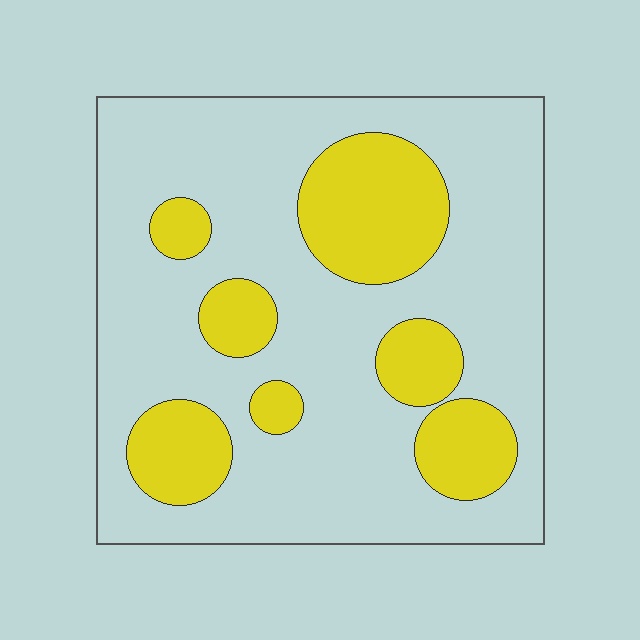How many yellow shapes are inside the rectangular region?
7.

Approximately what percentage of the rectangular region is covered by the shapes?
Approximately 25%.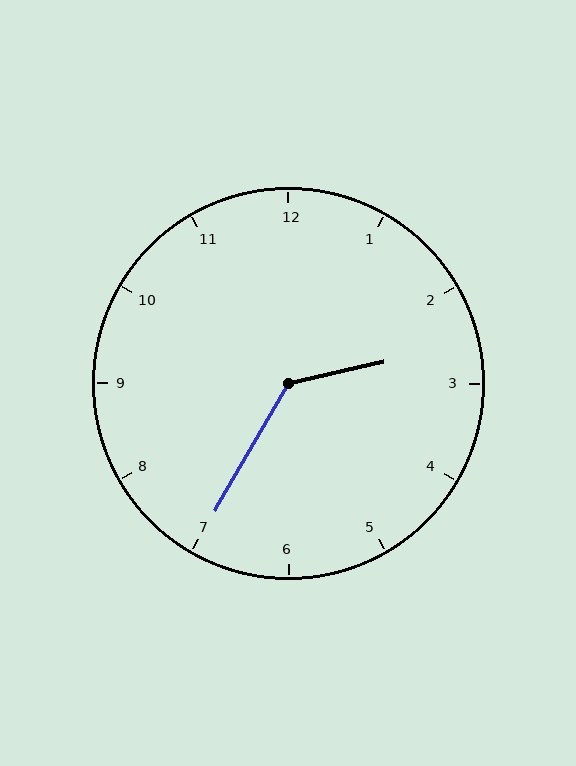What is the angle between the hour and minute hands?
Approximately 132 degrees.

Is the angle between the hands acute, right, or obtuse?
It is obtuse.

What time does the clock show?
2:35.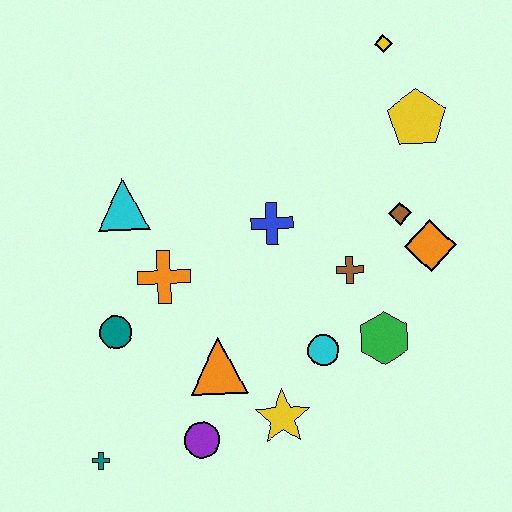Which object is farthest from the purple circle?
The yellow diamond is farthest from the purple circle.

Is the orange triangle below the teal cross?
No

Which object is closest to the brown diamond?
The orange diamond is closest to the brown diamond.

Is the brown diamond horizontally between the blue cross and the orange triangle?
No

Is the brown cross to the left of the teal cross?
No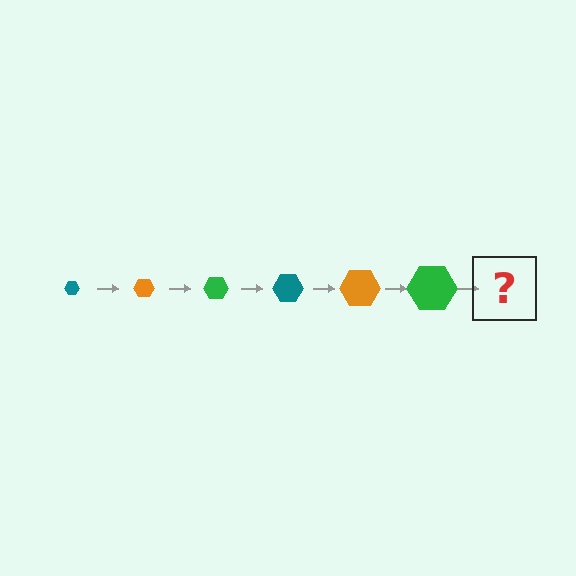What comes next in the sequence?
The next element should be a teal hexagon, larger than the previous one.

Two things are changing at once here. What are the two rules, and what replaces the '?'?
The two rules are that the hexagon grows larger each step and the color cycles through teal, orange, and green. The '?' should be a teal hexagon, larger than the previous one.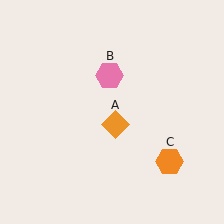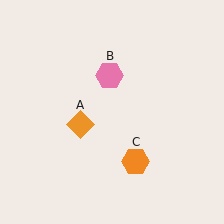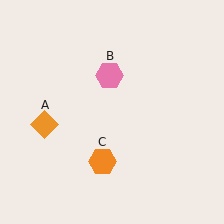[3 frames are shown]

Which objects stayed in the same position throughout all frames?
Pink hexagon (object B) remained stationary.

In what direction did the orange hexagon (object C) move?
The orange hexagon (object C) moved left.